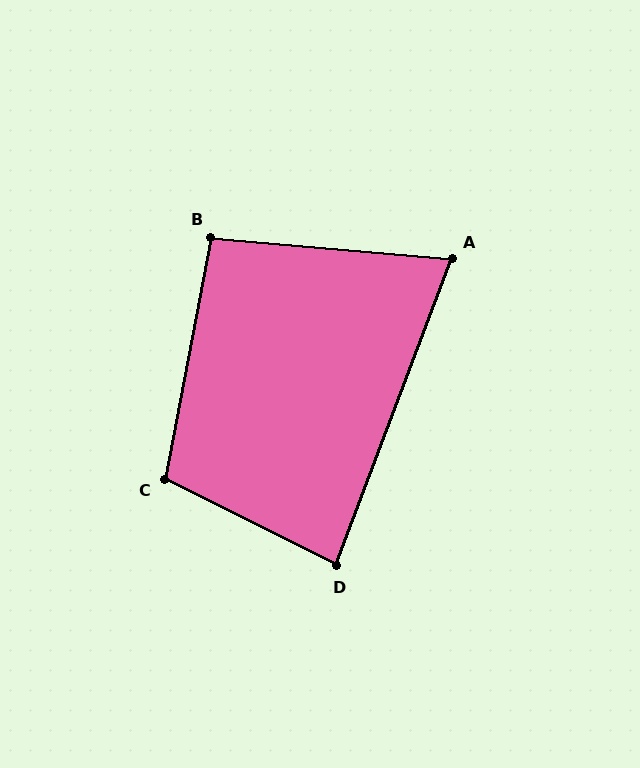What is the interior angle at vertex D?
Approximately 84 degrees (acute).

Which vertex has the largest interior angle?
C, at approximately 106 degrees.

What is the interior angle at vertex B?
Approximately 96 degrees (obtuse).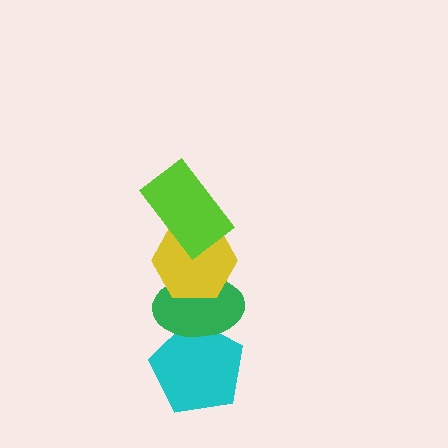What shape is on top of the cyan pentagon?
The green ellipse is on top of the cyan pentagon.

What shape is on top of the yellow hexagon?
The lime rectangle is on top of the yellow hexagon.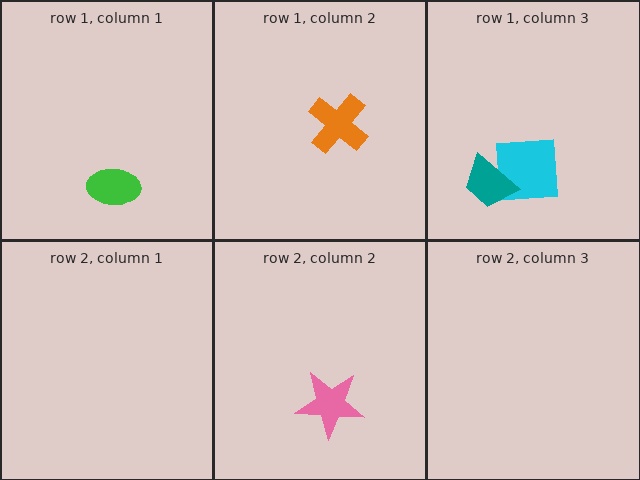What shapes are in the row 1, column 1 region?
The green ellipse.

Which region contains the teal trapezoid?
The row 1, column 3 region.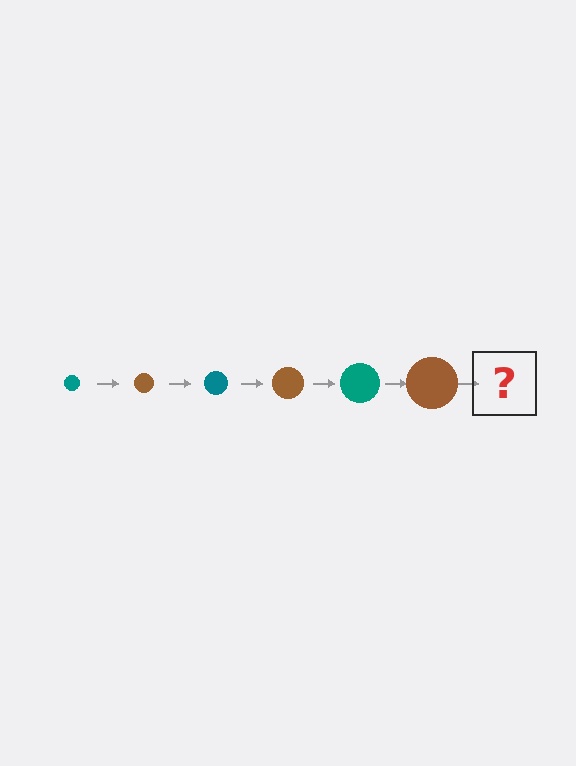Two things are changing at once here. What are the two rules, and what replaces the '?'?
The two rules are that the circle grows larger each step and the color cycles through teal and brown. The '?' should be a teal circle, larger than the previous one.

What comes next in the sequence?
The next element should be a teal circle, larger than the previous one.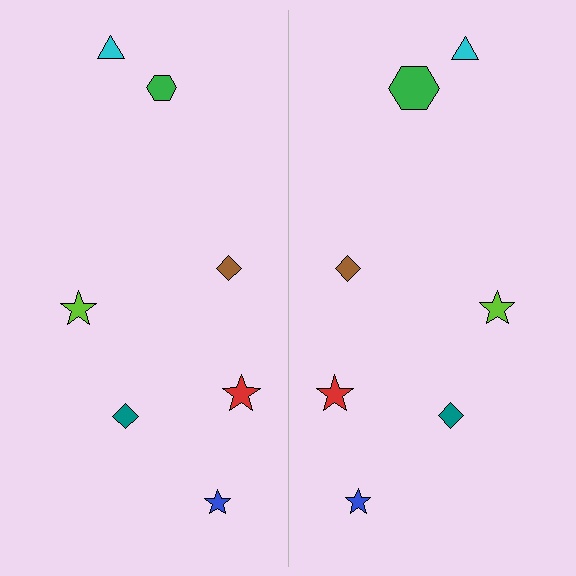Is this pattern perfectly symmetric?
No, the pattern is not perfectly symmetric. The green hexagon on the right side has a different size than its mirror counterpart.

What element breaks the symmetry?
The green hexagon on the right side has a different size than its mirror counterpart.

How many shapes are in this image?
There are 14 shapes in this image.